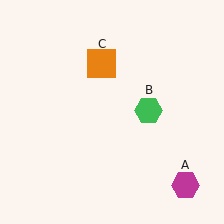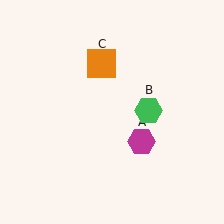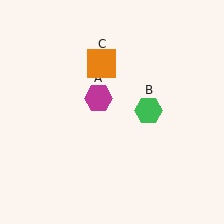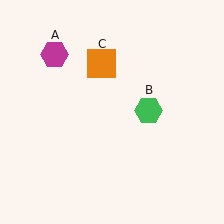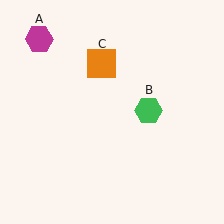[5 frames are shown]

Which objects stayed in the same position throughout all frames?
Green hexagon (object B) and orange square (object C) remained stationary.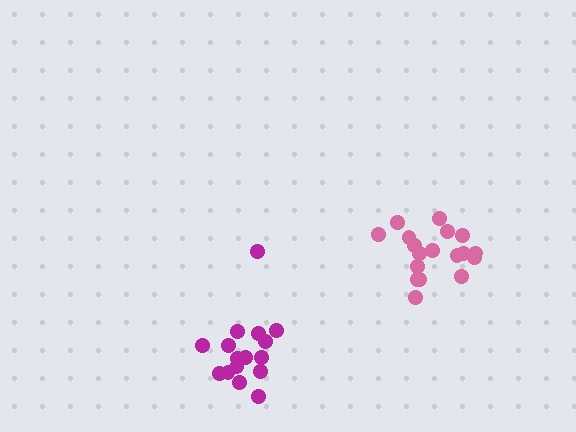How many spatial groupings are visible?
There are 2 spatial groupings.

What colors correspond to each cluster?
The clusters are colored: pink, magenta.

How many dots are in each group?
Group 1: 18 dots, Group 2: 16 dots (34 total).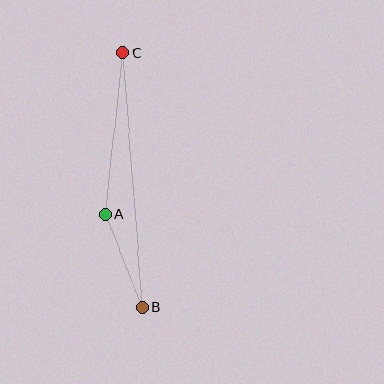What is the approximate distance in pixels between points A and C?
The distance between A and C is approximately 163 pixels.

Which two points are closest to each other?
Points A and B are closest to each other.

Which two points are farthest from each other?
Points B and C are farthest from each other.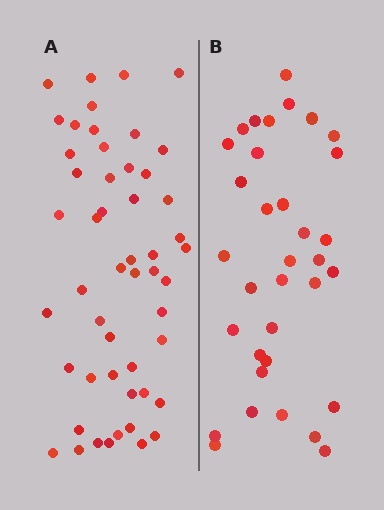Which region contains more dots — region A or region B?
Region A (the left region) has more dots.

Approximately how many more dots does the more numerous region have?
Region A has approximately 15 more dots than region B.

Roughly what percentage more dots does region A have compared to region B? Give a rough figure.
About 50% more.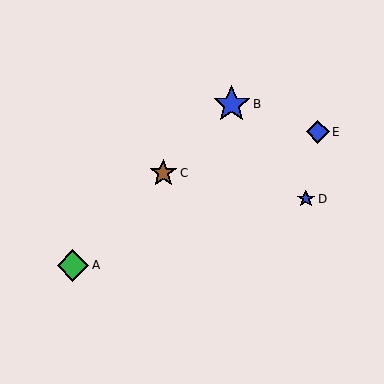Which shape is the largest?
The blue star (labeled B) is the largest.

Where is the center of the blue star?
The center of the blue star is at (232, 104).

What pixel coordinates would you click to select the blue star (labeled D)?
Click at (306, 199) to select the blue star D.